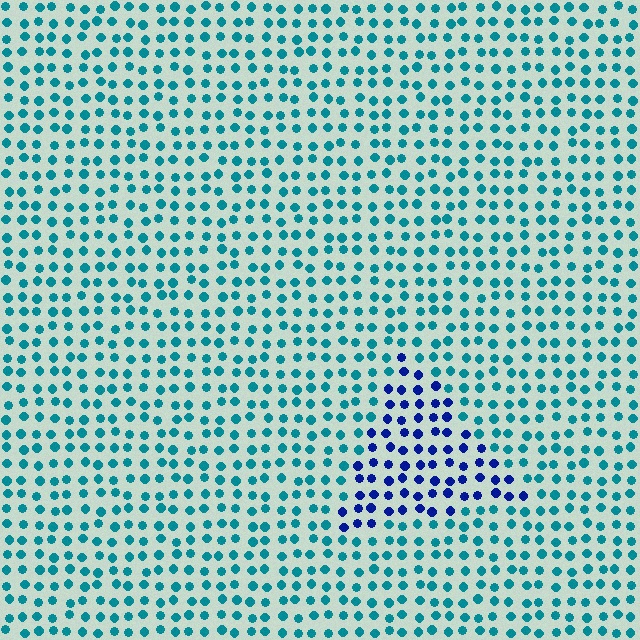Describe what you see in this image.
The image is filled with small teal elements in a uniform arrangement. A triangle-shaped region is visible where the elements are tinted to a slightly different hue, forming a subtle color boundary.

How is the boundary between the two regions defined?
The boundary is defined purely by a slight shift in hue (about 48 degrees). Spacing, size, and orientation are identical on both sides.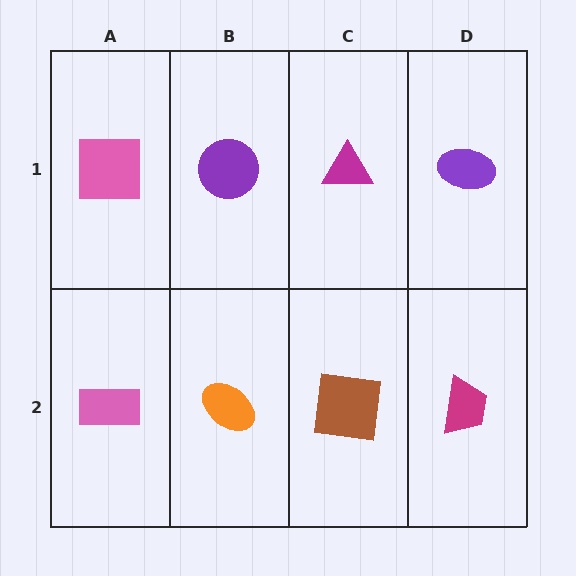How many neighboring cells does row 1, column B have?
3.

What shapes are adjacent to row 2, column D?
A purple ellipse (row 1, column D), a brown square (row 2, column C).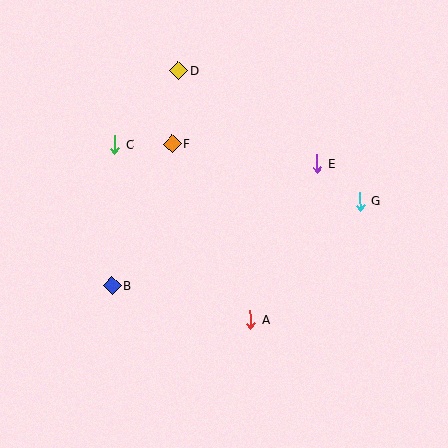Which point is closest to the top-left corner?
Point C is closest to the top-left corner.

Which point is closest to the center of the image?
Point F at (172, 144) is closest to the center.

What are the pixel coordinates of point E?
Point E is at (317, 164).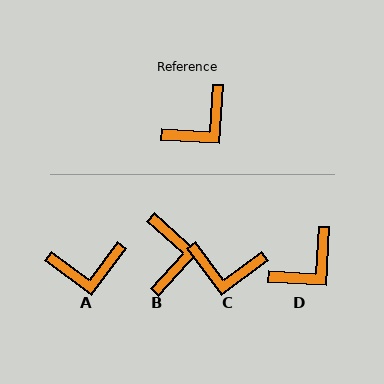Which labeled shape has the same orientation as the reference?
D.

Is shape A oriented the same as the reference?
No, it is off by about 33 degrees.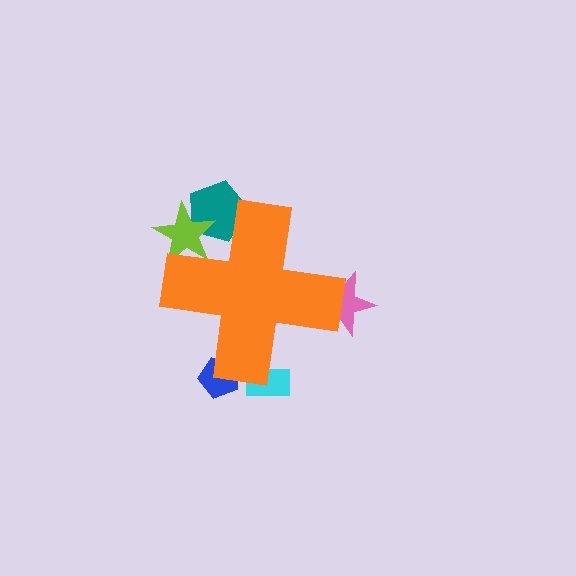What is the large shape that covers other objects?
An orange cross.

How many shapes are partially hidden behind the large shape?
5 shapes are partially hidden.